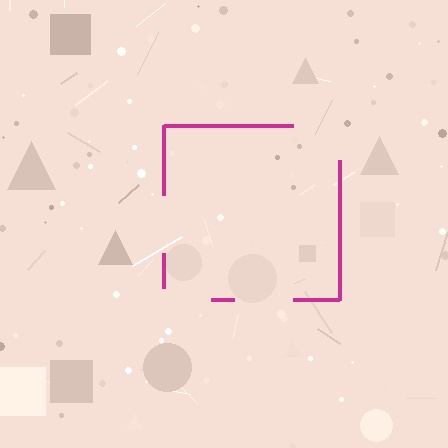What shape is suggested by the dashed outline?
The dashed outline suggests a square.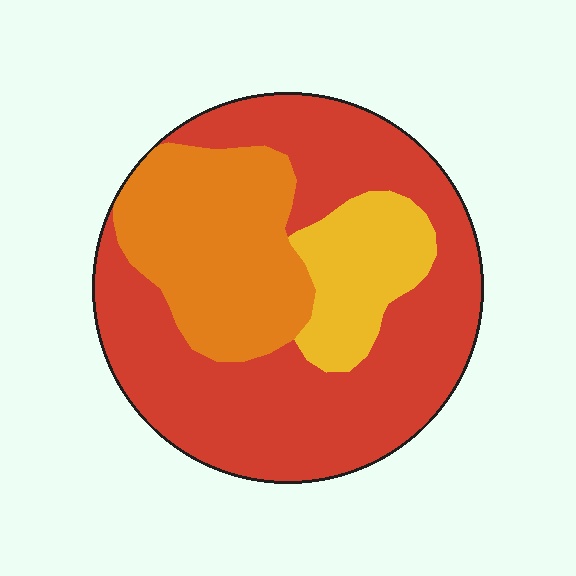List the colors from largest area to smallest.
From largest to smallest: red, orange, yellow.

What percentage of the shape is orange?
Orange takes up about one quarter (1/4) of the shape.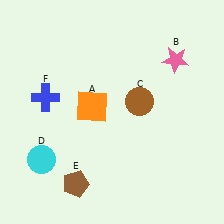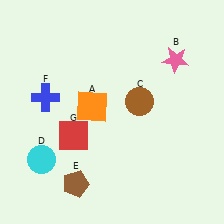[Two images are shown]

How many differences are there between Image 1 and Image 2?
There is 1 difference between the two images.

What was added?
A red square (G) was added in Image 2.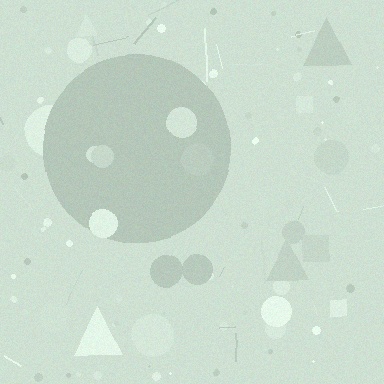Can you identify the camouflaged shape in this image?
The camouflaged shape is a circle.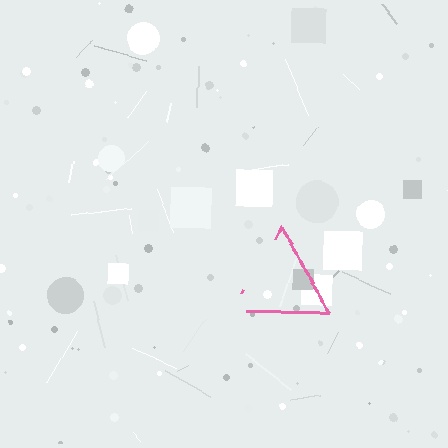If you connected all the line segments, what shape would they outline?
They would outline a triangle.